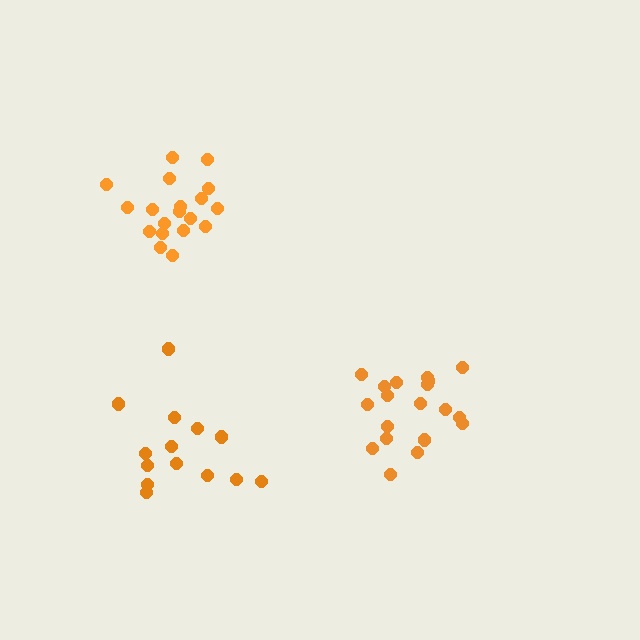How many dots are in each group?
Group 1: 19 dots, Group 2: 19 dots, Group 3: 15 dots (53 total).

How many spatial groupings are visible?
There are 3 spatial groupings.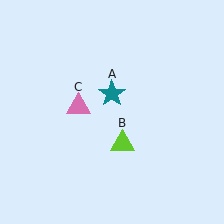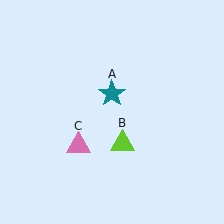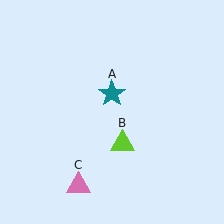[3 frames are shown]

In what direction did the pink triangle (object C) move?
The pink triangle (object C) moved down.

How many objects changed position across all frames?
1 object changed position: pink triangle (object C).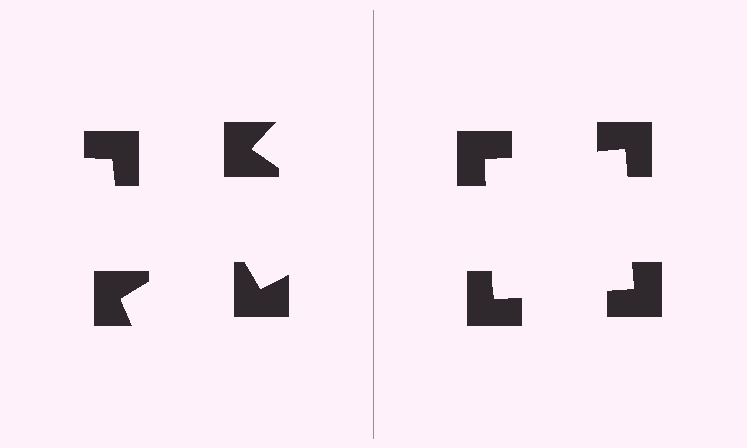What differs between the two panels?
The notched squares are positioned identically on both sides; only the wedge orientations differ. On the right they align to a square; on the left they are misaligned.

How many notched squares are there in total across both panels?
8 — 4 on each side.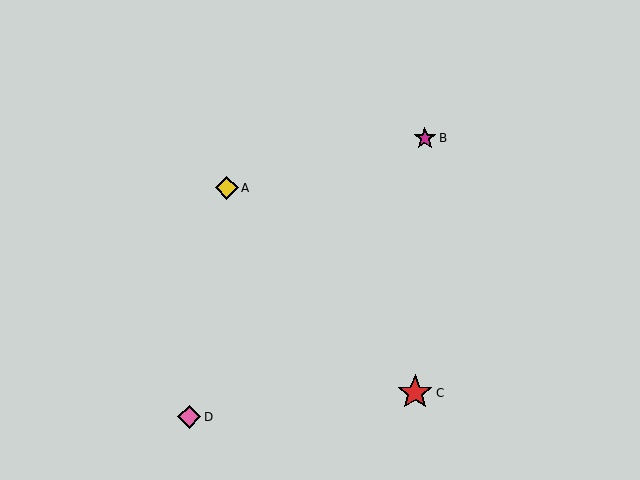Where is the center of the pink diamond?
The center of the pink diamond is at (189, 417).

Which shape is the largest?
The red star (labeled C) is the largest.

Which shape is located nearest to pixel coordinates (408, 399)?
The red star (labeled C) at (415, 393) is nearest to that location.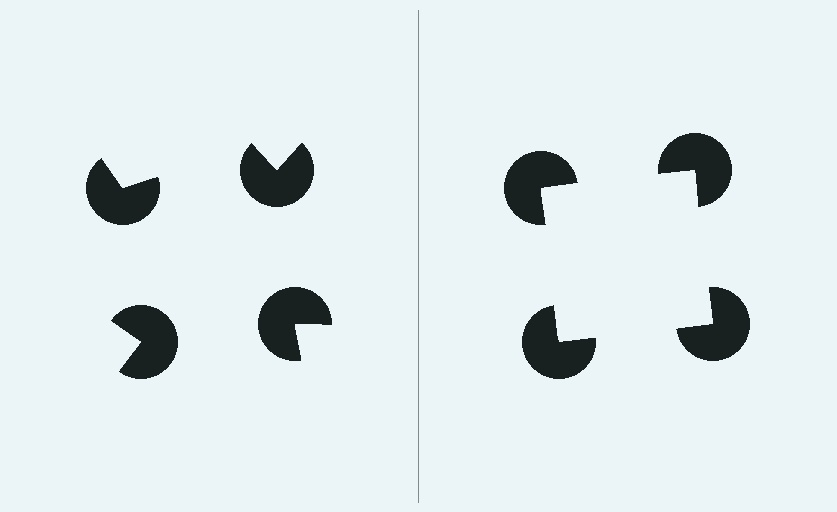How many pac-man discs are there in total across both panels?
8 — 4 on each side.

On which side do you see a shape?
An illusory square appears on the right side. On the left side the wedge cuts are rotated, so no coherent shape forms.